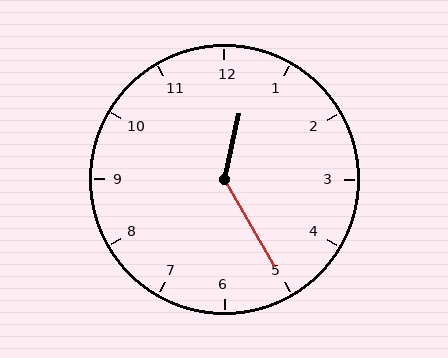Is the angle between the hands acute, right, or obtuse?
It is obtuse.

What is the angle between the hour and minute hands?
Approximately 138 degrees.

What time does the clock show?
12:25.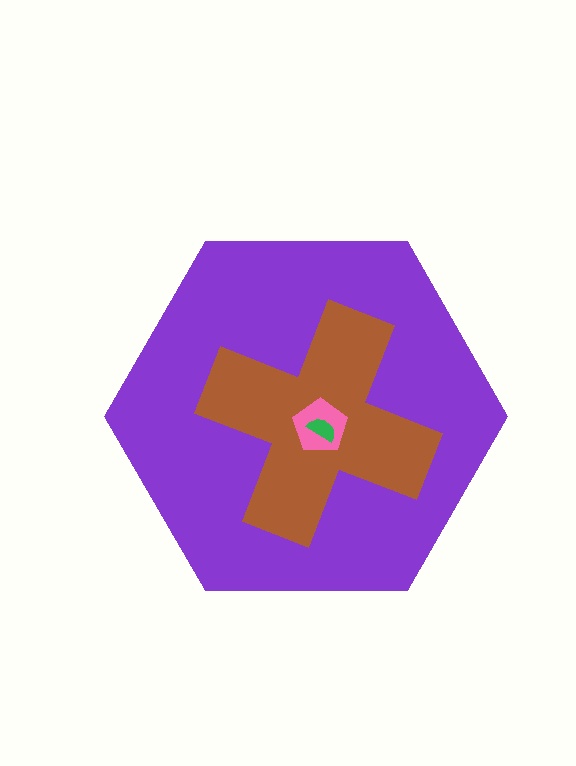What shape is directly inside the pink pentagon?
The green semicircle.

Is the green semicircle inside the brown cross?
Yes.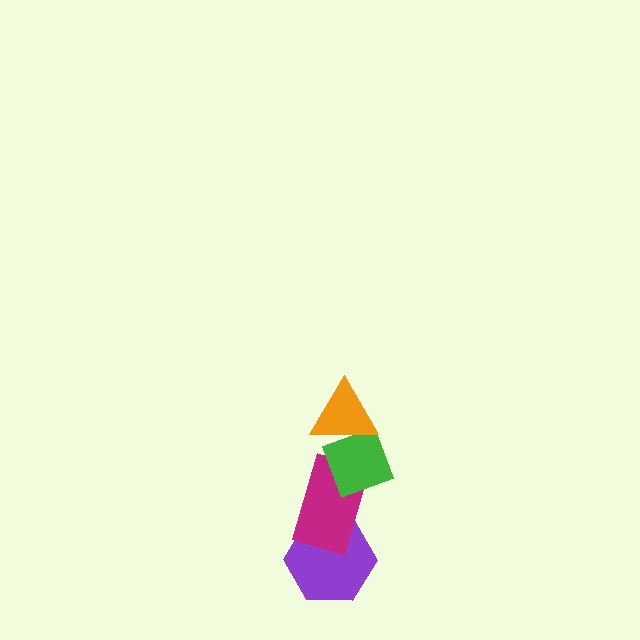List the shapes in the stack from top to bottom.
From top to bottom: the orange triangle, the green diamond, the magenta rectangle, the purple hexagon.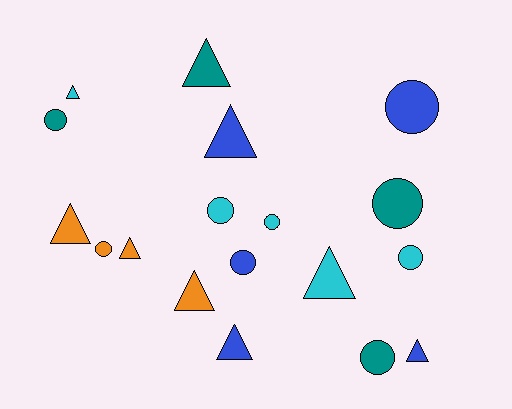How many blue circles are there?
There are 2 blue circles.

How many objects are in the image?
There are 18 objects.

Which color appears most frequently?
Cyan, with 5 objects.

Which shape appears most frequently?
Triangle, with 9 objects.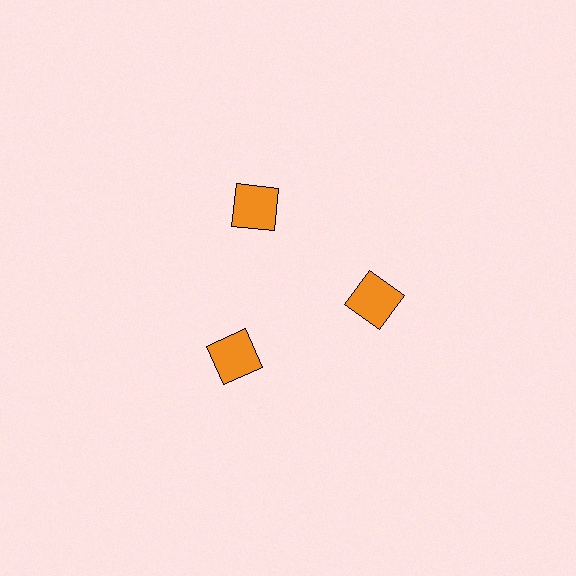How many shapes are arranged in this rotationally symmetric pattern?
There are 3 shapes, arranged in 3 groups of 1.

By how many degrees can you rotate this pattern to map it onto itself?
The pattern maps onto itself every 120 degrees of rotation.